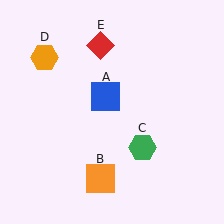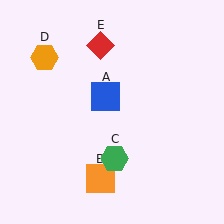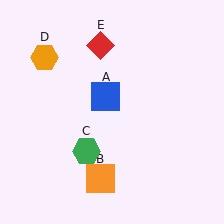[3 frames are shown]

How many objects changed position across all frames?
1 object changed position: green hexagon (object C).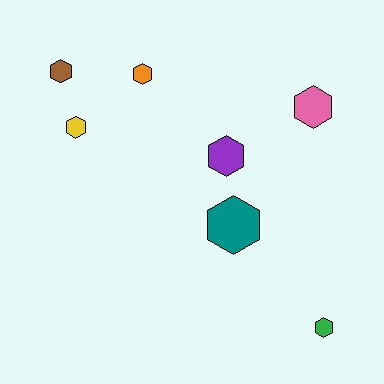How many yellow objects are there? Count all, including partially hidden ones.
There is 1 yellow object.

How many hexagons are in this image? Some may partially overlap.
There are 7 hexagons.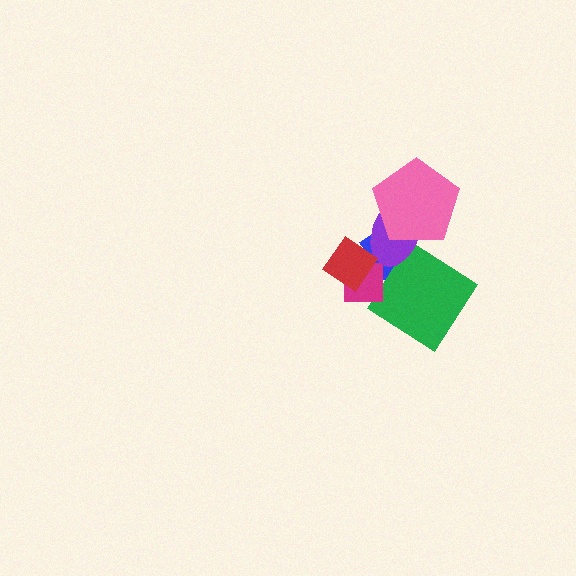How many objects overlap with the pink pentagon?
2 objects overlap with the pink pentagon.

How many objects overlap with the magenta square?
2 objects overlap with the magenta square.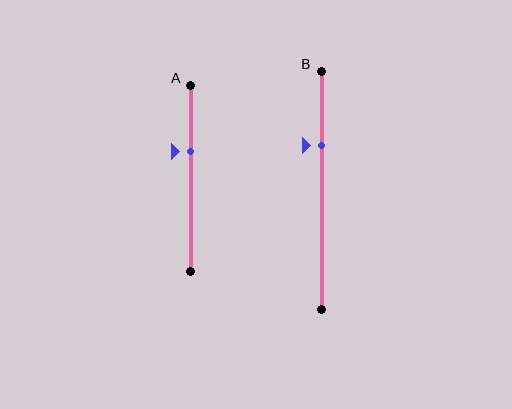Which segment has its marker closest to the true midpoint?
Segment A has its marker closest to the true midpoint.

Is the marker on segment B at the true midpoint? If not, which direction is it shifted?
No, the marker on segment B is shifted upward by about 19% of the segment length.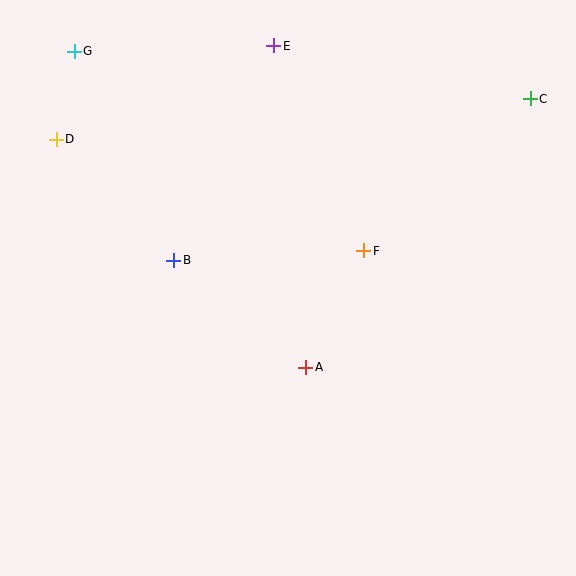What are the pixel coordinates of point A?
Point A is at (306, 367).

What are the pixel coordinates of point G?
Point G is at (74, 51).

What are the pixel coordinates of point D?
Point D is at (56, 139).